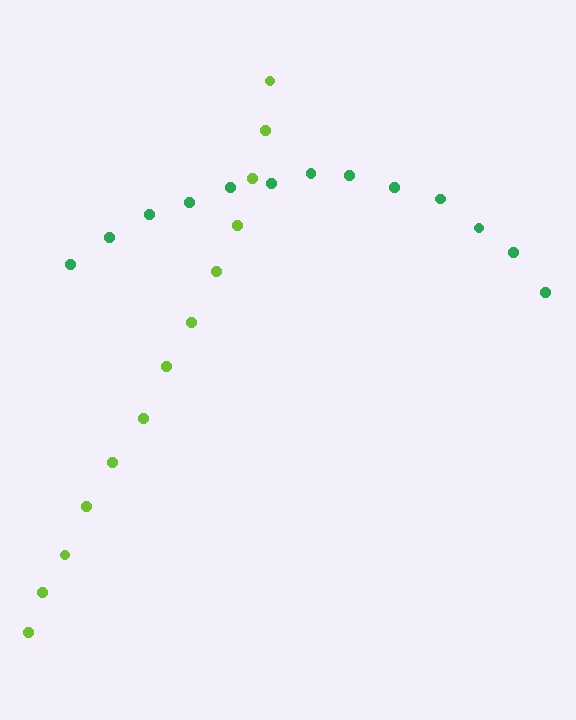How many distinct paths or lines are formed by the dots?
There are 2 distinct paths.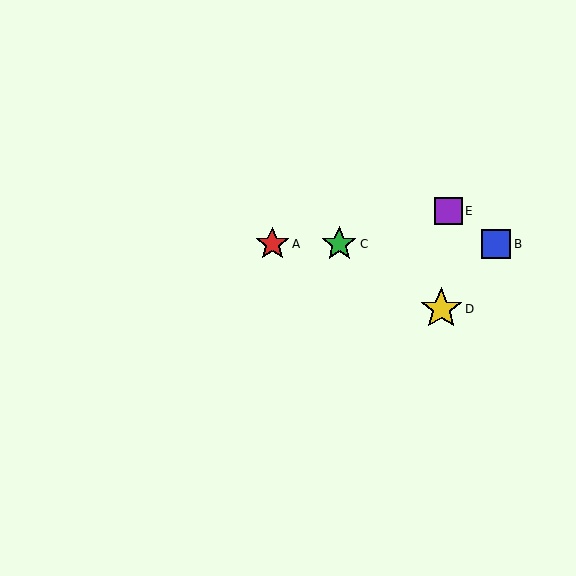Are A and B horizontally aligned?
Yes, both are at y≈244.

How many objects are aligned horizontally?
3 objects (A, B, C) are aligned horizontally.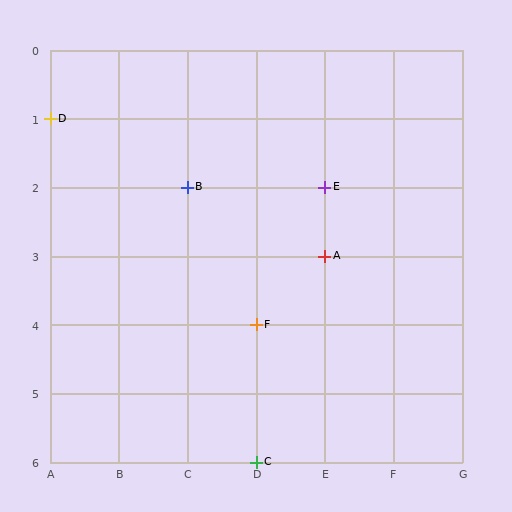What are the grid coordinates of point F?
Point F is at grid coordinates (D, 4).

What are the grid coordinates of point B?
Point B is at grid coordinates (C, 2).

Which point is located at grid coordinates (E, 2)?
Point E is at (E, 2).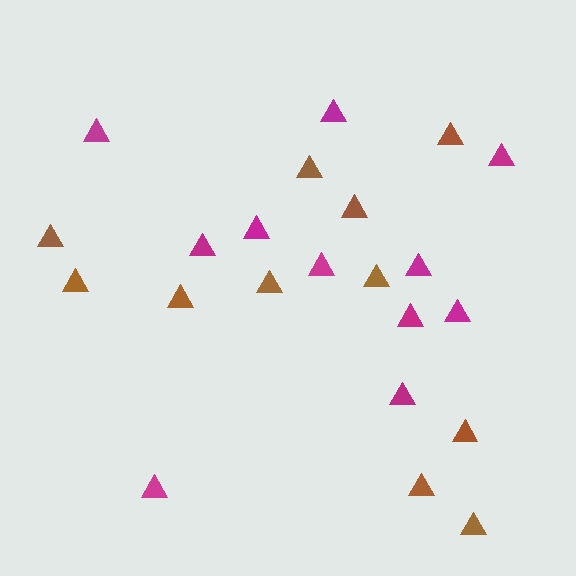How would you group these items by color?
There are 2 groups: one group of magenta triangles (11) and one group of brown triangles (11).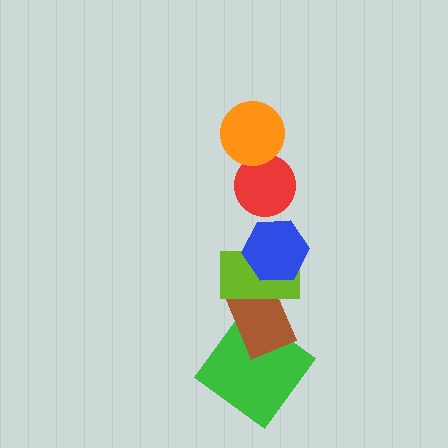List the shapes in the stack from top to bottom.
From top to bottom: the orange circle, the red circle, the blue hexagon, the lime rectangle, the brown rectangle, the green diamond.